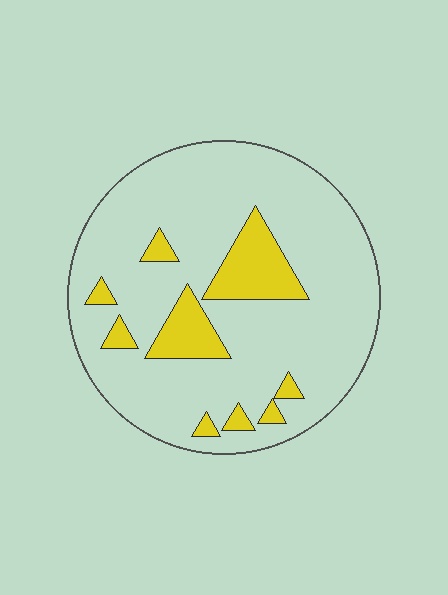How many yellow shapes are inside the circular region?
9.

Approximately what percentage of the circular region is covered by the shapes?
Approximately 15%.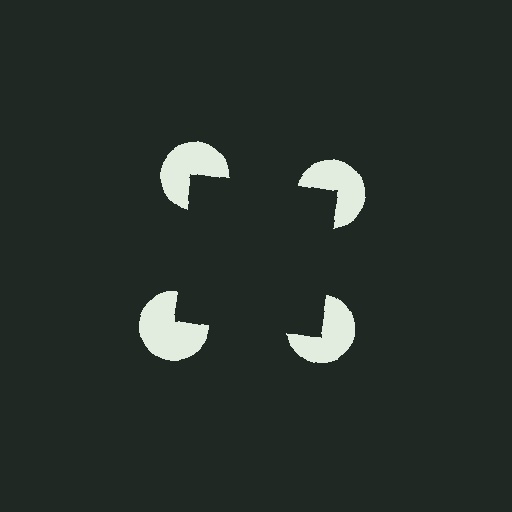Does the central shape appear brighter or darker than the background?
It typically appears slightly darker than the background, even though no actual brightness change is drawn.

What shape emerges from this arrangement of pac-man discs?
An illusory square — its edges are inferred from the aligned wedge cuts in the pac-man discs, not physically drawn.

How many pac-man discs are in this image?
There are 4 — one at each vertex of the illusory square.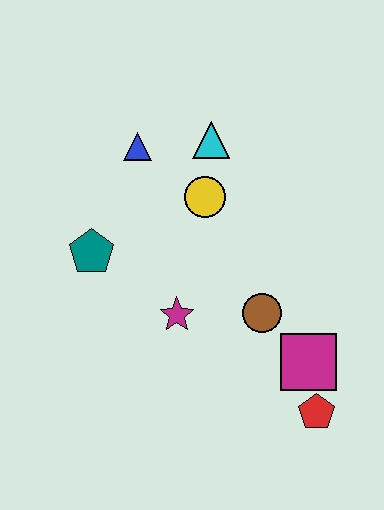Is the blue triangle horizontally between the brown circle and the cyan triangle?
No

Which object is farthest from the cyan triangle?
The red pentagon is farthest from the cyan triangle.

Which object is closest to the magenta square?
The red pentagon is closest to the magenta square.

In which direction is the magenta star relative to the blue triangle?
The magenta star is below the blue triangle.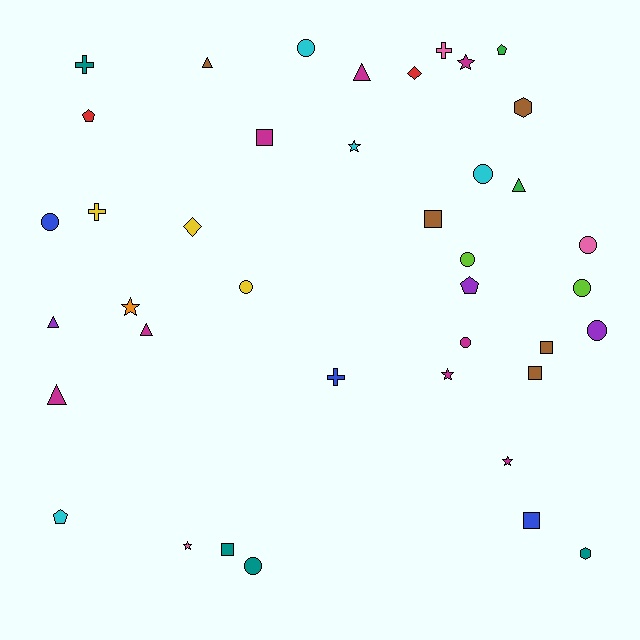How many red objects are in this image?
There are 2 red objects.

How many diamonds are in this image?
There are 2 diamonds.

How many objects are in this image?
There are 40 objects.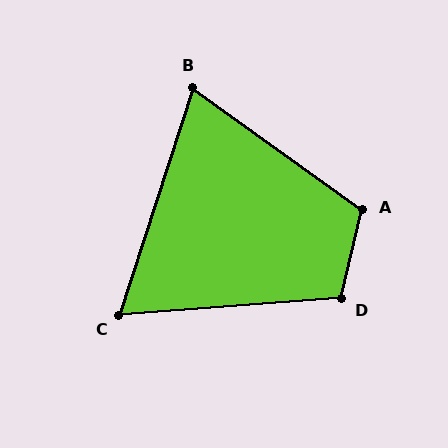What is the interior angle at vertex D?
Approximately 108 degrees (obtuse).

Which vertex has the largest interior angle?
A, at approximately 112 degrees.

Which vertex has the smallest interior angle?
C, at approximately 68 degrees.